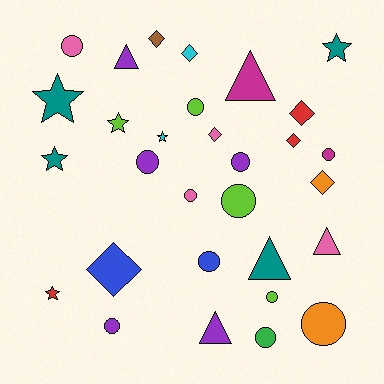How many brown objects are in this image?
There is 1 brown object.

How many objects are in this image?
There are 30 objects.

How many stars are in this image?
There are 6 stars.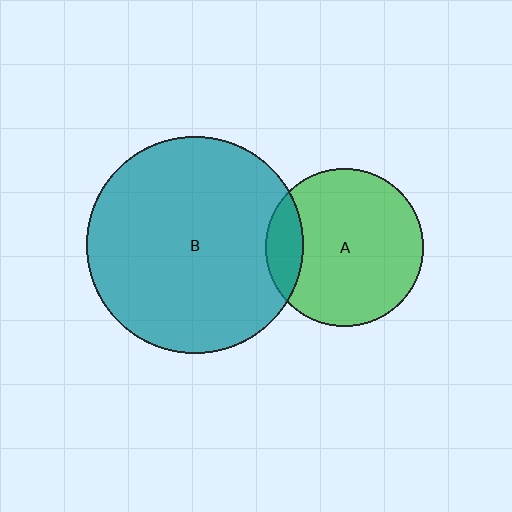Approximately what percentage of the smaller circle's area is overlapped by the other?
Approximately 15%.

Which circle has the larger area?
Circle B (teal).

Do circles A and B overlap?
Yes.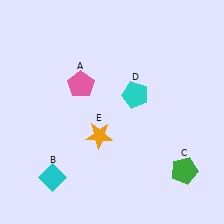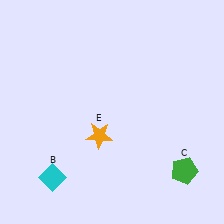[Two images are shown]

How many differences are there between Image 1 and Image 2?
There are 2 differences between the two images.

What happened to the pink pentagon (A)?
The pink pentagon (A) was removed in Image 2. It was in the top-left area of Image 1.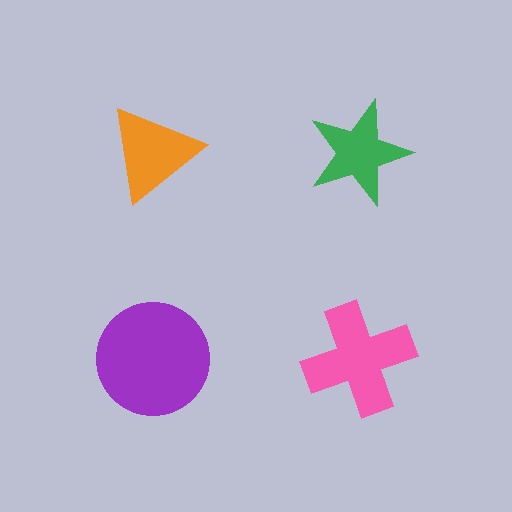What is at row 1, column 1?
An orange triangle.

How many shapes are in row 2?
2 shapes.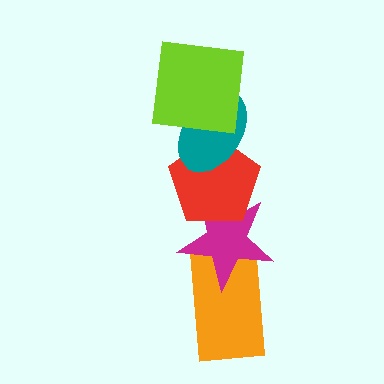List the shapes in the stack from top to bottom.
From top to bottom: the lime square, the teal ellipse, the red pentagon, the magenta star, the orange rectangle.